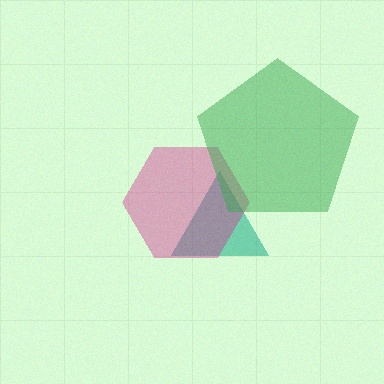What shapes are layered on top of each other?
The layered shapes are: a teal triangle, a magenta hexagon, a green pentagon.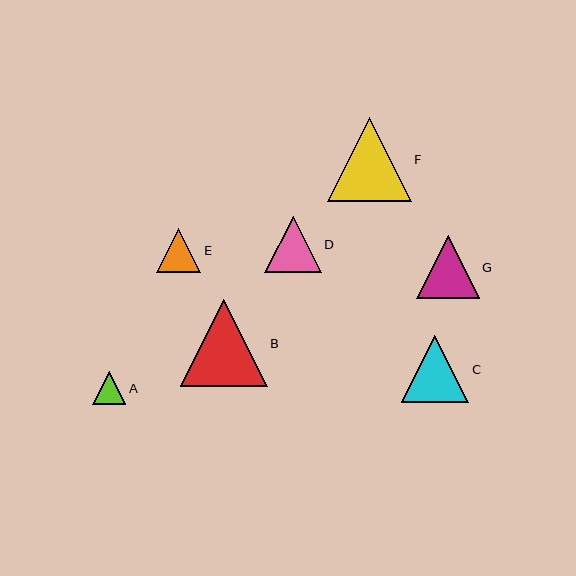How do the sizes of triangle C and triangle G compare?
Triangle C and triangle G are approximately the same size.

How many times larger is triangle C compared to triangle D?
Triangle C is approximately 1.2 times the size of triangle D.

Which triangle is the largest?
Triangle B is the largest with a size of approximately 87 pixels.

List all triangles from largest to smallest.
From largest to smallest: B, F, C, G, D, E, A.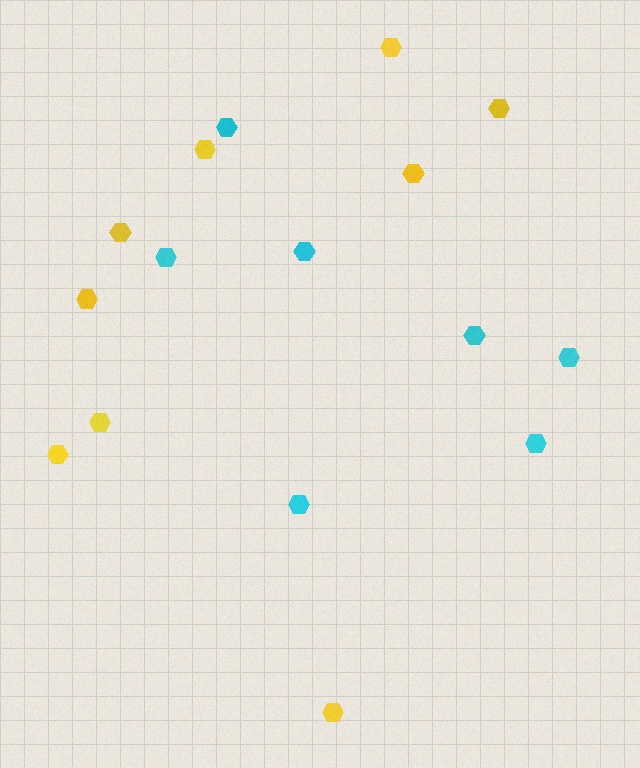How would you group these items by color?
There are 2 groups: one group of cyan hexagons (7) and one group of yellow hexagons (9).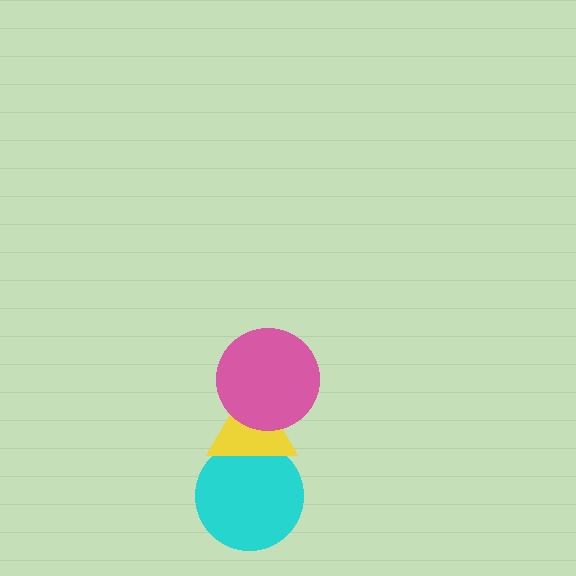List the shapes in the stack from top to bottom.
From top to bottom: the pink circle, the yellow triangle, the cyan circle.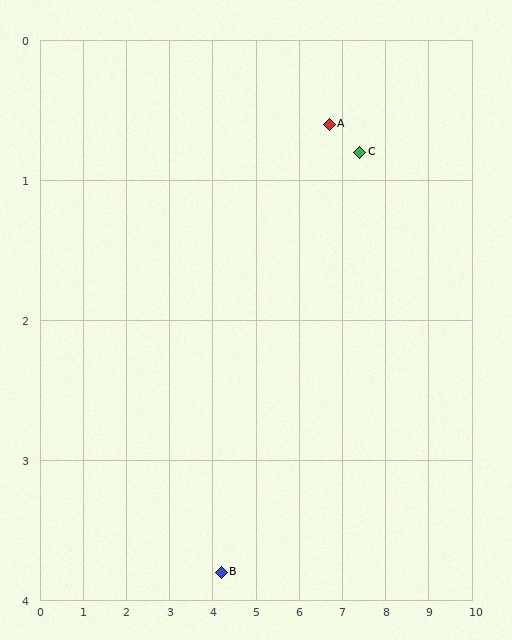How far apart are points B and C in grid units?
Points B and C are about 4.4 grid units apart.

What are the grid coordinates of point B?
Point B is at approximately (4.2, 3.8).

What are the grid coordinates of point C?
Point C is at approximately (7.4, 0.8).